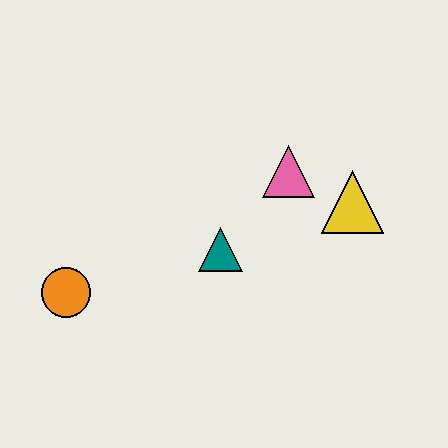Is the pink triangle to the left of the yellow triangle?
Yes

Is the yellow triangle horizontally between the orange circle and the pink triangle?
No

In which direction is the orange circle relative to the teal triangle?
The orange circle is to the left of the teal triangle.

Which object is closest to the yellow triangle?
The pink triangle is closest to the yellow triangle.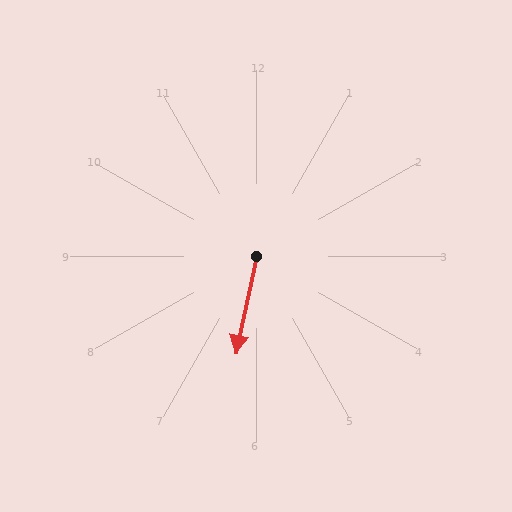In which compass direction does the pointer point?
South.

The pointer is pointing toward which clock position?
Roughly 6 o'clock.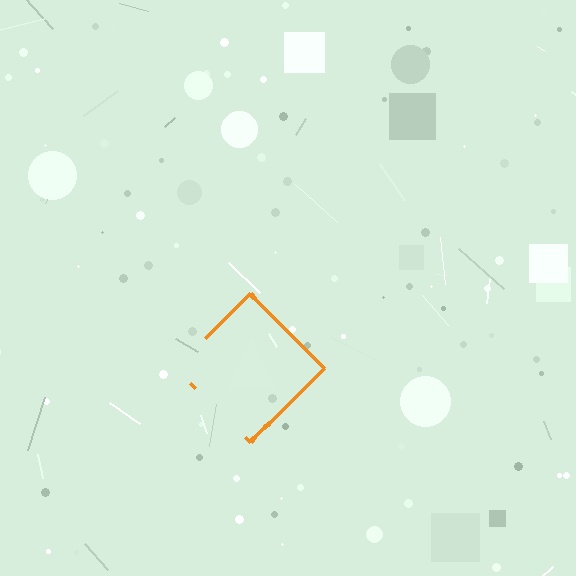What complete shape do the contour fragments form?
The contour fragments form a diamond.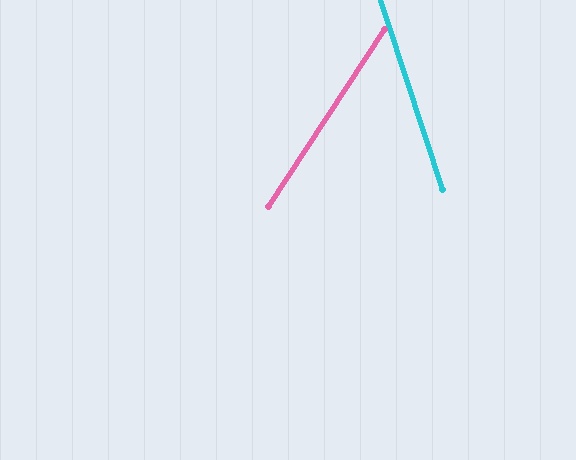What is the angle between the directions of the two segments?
Approximately 51 degrees.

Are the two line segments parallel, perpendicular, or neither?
Neither parallel nor perpendicular — they differ by about 51°.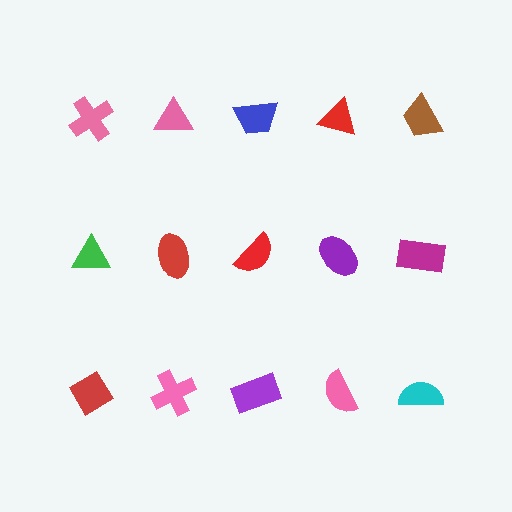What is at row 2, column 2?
A red ellipse.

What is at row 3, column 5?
A cyan semicircle.